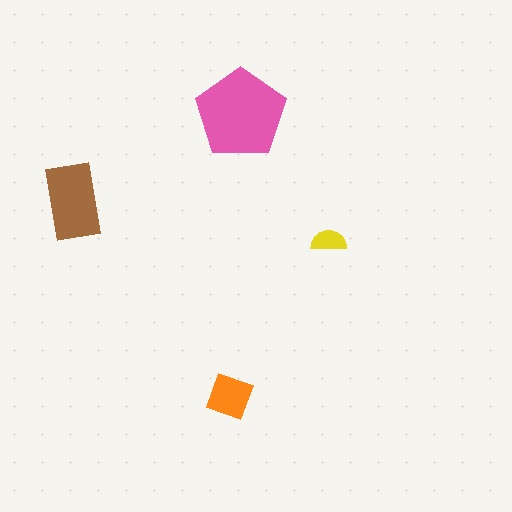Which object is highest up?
The pink pentagon is topmost.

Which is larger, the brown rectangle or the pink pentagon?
The pink pentagon.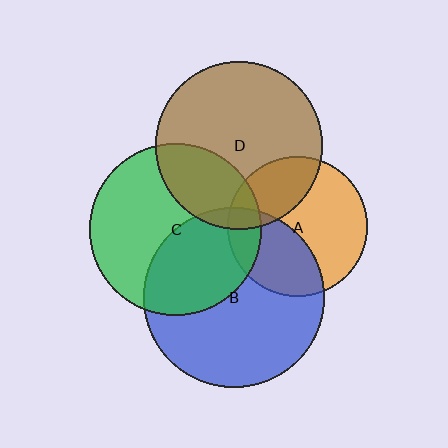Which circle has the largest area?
Circle B (blue).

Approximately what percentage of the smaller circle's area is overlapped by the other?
Approximately 30%.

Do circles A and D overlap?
Yes.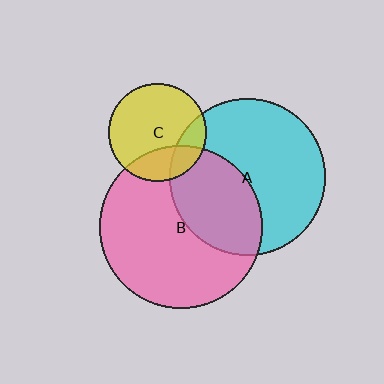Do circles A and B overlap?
Yes.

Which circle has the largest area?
Circle B (pink).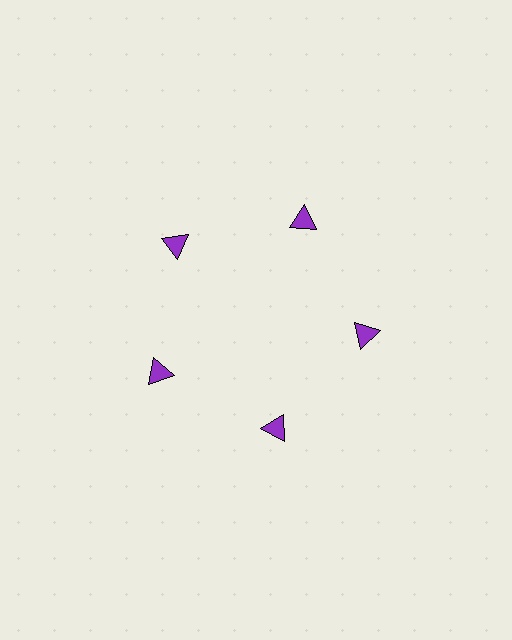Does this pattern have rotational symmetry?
Yes, this pattern has 5-fold rotational symmetry. It looks the same after rotating 72 degrees around the center.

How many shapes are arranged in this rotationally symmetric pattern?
There are 5 shapes, arranged in 5 groups of 1.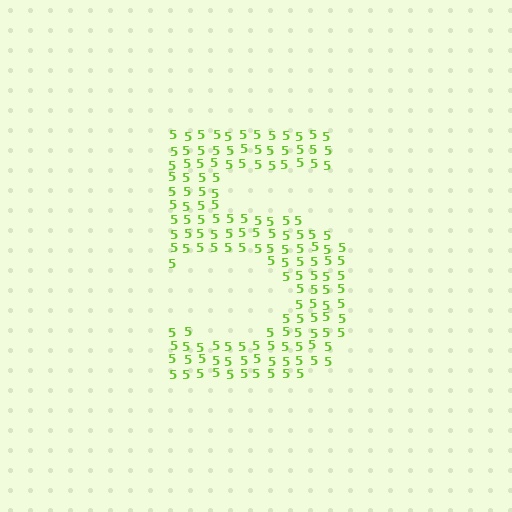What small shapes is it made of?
It is made of small digit 5's.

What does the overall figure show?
The overall figure shows the digit 5.